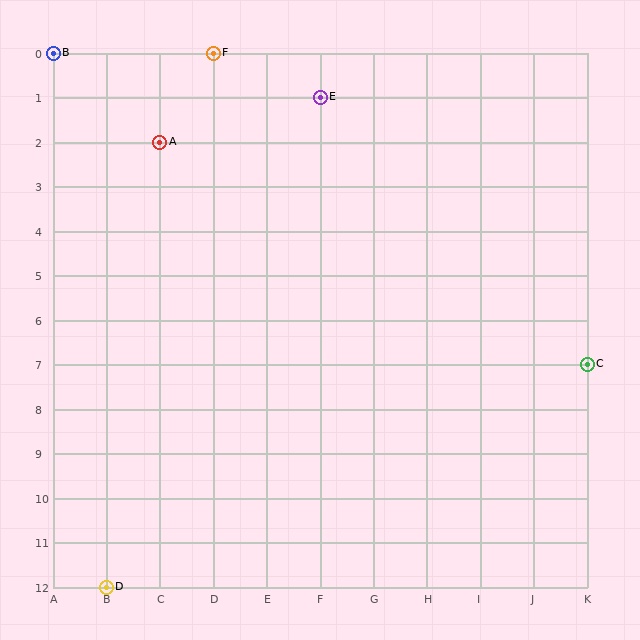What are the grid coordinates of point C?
Point C is at grid coordinates (K, 7).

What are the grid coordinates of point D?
Point D is at grid coordinates (B, 12).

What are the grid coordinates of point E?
Point E is at grid coordinates (F, 1).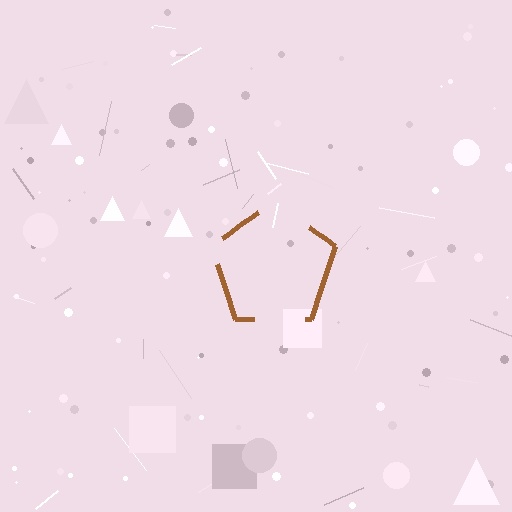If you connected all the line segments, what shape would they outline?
They would outline a pentagon.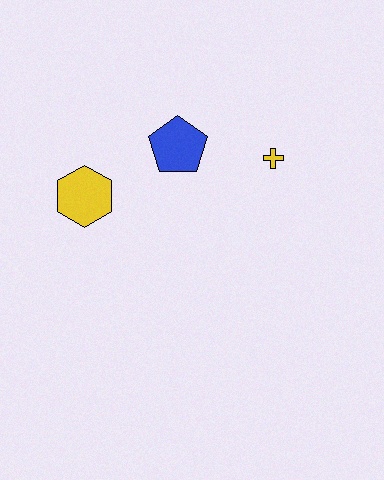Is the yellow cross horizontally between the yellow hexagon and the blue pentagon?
No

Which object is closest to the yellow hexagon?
The blue pentagon is closest to the yellow hexagon.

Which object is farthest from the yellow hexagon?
The yellow cross is farthest from the yellow hexagon.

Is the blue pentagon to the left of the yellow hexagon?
No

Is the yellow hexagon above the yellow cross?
No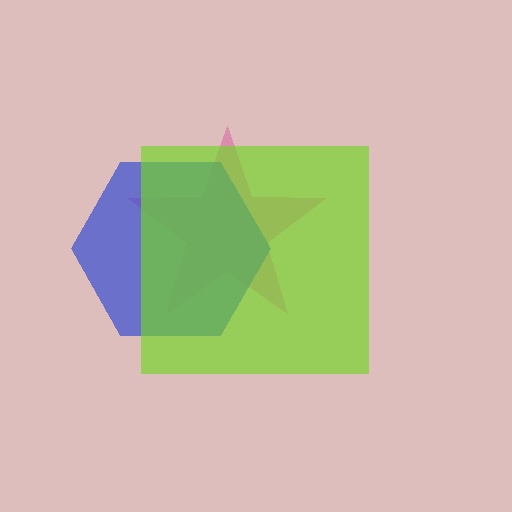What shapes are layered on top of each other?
The layered shapes are: a pink star, a blue hexagon, a lime square.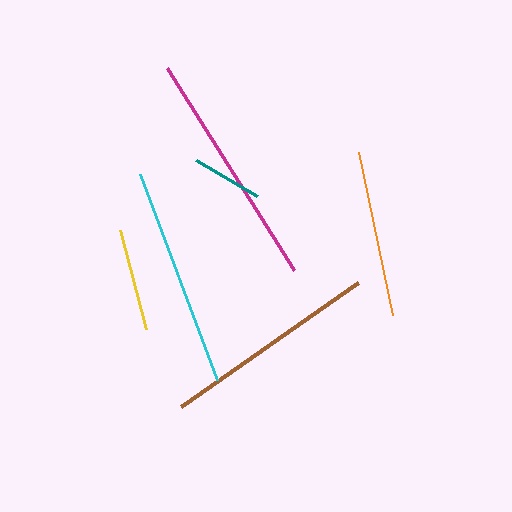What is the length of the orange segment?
The orange segment is approximately 166 pixels long.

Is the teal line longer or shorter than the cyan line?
The cyan line is longer than the teal line.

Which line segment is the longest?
The magenta line is the longest at approximately 239 pixels.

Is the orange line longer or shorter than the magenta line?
The magenta line is longer than the orange line.